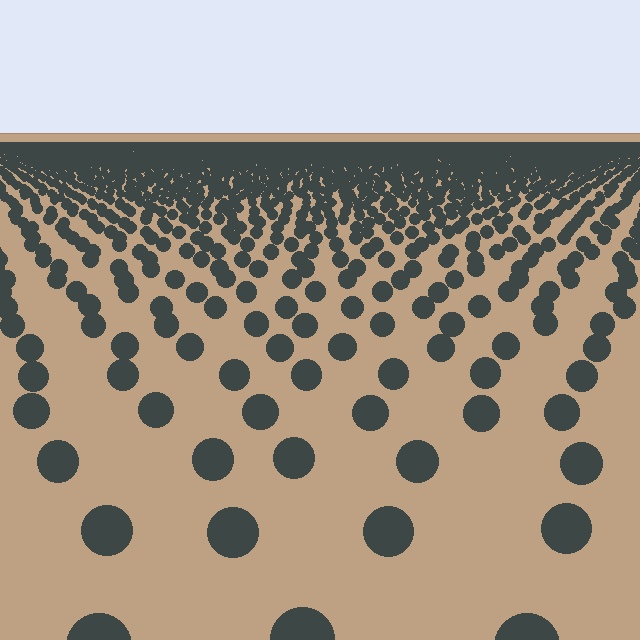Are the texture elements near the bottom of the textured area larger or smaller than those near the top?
Larger. Near the bottom, elements are closer to the viewer and appear at a bigger on-screen size.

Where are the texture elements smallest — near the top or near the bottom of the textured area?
Near the top.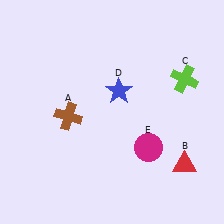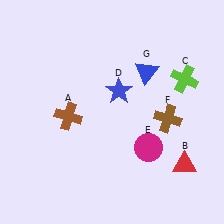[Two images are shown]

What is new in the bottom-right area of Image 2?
A brown cross (F) was added in the bottom-right area of Image 2.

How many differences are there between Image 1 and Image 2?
There are 2 differences between the two images.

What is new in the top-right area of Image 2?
A blue triangle (G) was added in the top-right area of Image 2.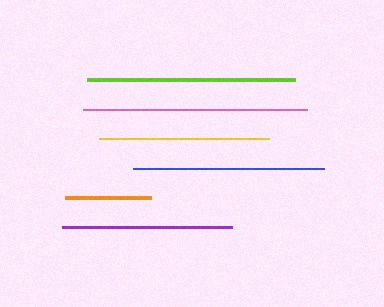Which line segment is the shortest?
The orange line is the shortest at approximately 86 pixels.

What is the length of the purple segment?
The purple segment is approximately 170 pixels long.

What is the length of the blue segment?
The blue segment is approximately 192 pixels long.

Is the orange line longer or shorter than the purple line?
The purple line is longer than the orange line.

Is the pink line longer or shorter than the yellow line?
The pink line is longer than the yellow line.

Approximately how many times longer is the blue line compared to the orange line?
The blue line is approximately 2.2 times the length of the orange line.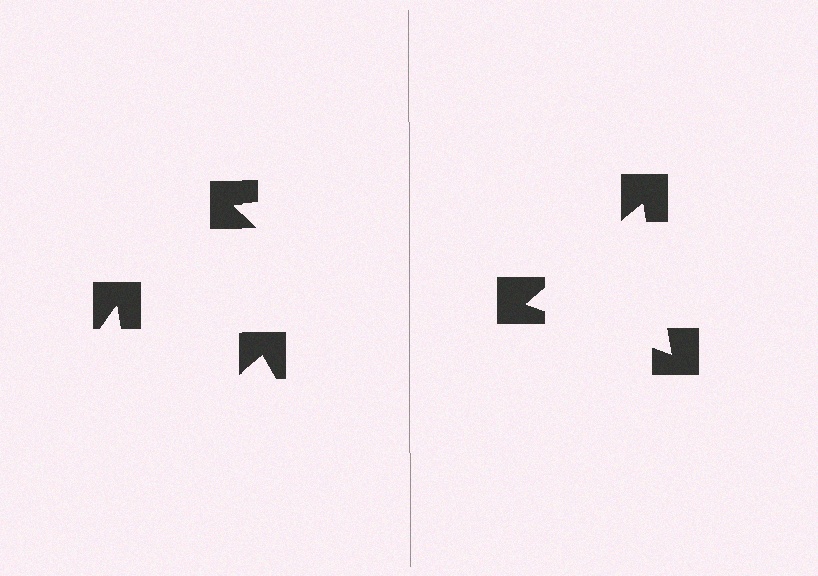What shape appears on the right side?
An illusory triangle.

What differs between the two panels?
The notched squares are positioned identically on both sides; only the wedge orientations differ. On the right they align to a triangle; on the left they are misaligned.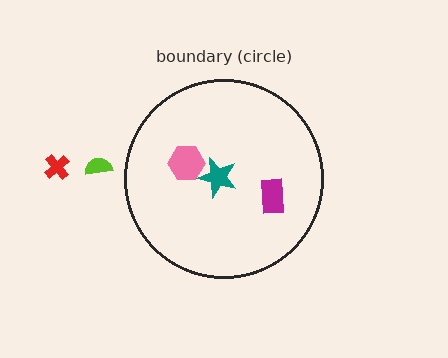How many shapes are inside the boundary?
3 inside, 2 outside.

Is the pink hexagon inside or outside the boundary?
Inside.